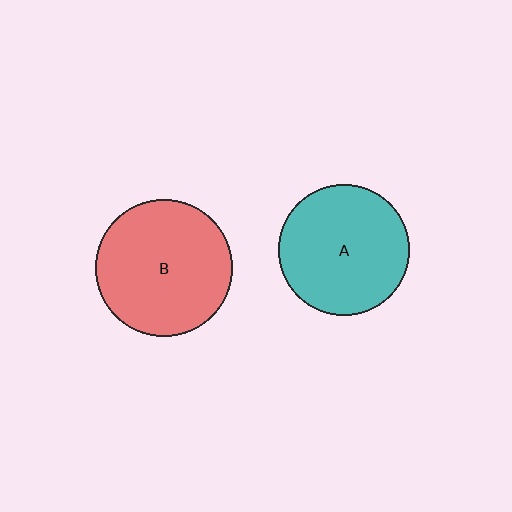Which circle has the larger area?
Circle B (red).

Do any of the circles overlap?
No, none of the circles overlap.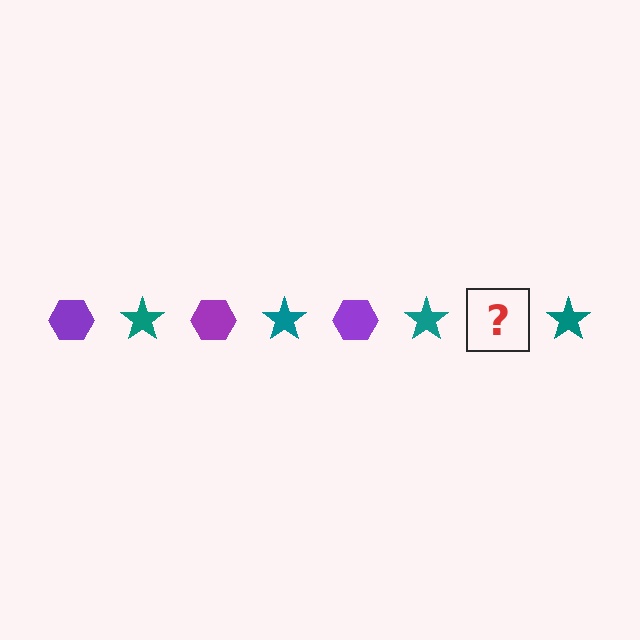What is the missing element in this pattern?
The missing element is a purple hexagon.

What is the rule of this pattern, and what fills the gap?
The rule is that the pattern alternates between purple hexagon and teal star. The gap should be filled with a purple hexagon.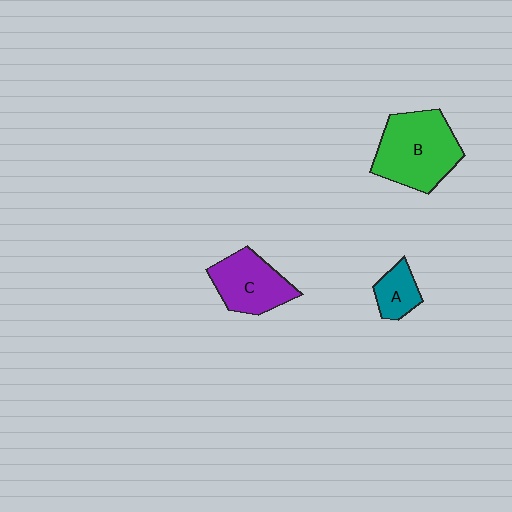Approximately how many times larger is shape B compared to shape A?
Approximately 2.8 times.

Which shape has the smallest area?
Shape A (teal).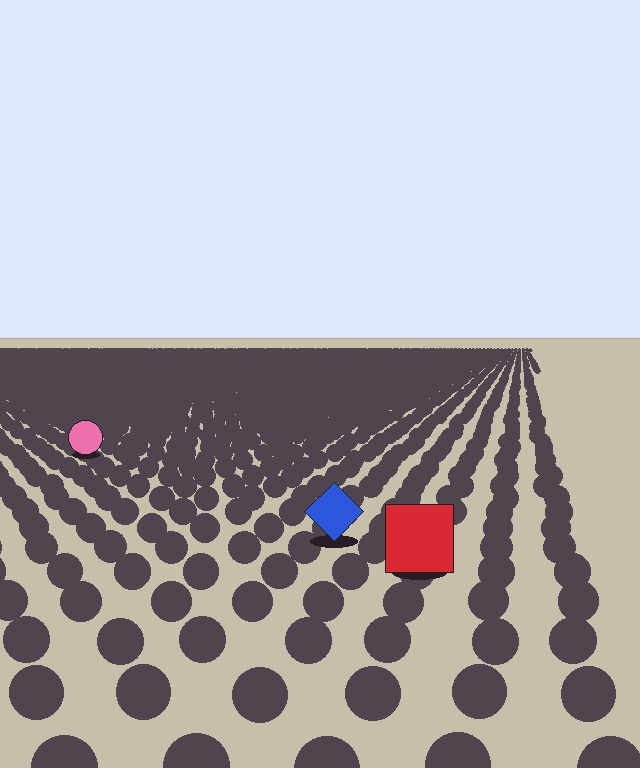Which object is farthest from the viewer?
The pink circle is farthest from the viewer. It appears smaller and the ground texture around it is denser.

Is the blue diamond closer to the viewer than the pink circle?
Yes. The blue diamond is closer — you can tell from the texture gradient: the ground texture is coarser near it.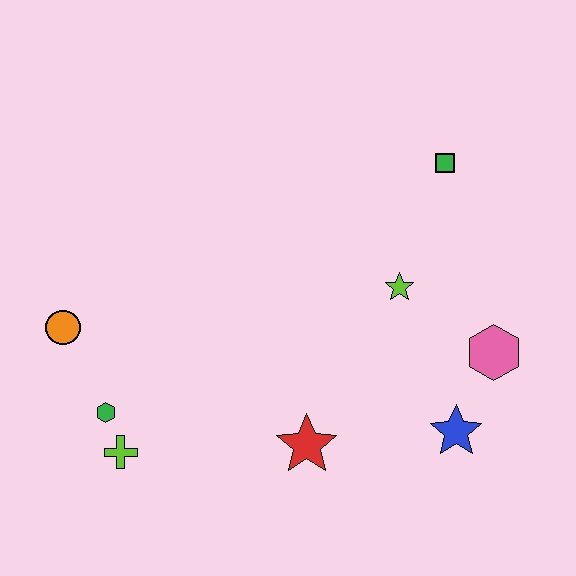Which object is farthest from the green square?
The lime cross is farthest from the green square.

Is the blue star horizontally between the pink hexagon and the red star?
Yes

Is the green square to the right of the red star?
Yes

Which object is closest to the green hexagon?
The lime cross is closest to the green hexagon.